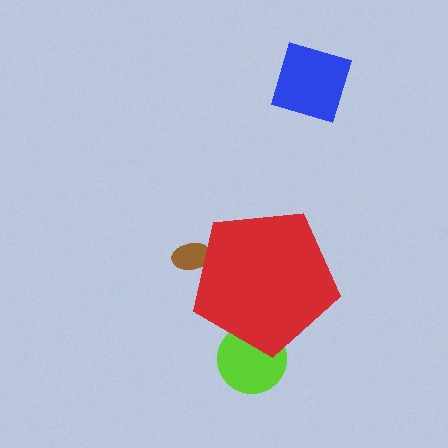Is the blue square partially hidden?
No, the blue square is fully visible.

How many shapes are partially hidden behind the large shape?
2 shapes are partially hidden.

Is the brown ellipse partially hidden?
Yes, the brown ellipse is partially hidden behind the red pentagon.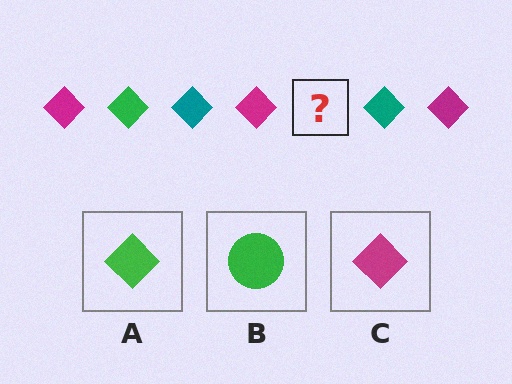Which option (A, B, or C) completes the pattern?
A.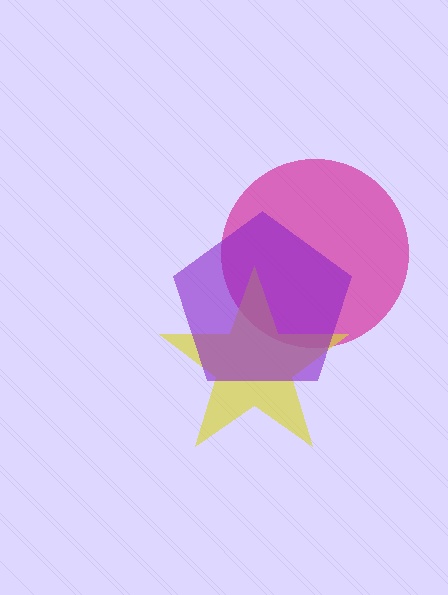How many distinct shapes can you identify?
There are 3 distinct shapes: a magenta circle, a yellow star, a purple pentagon.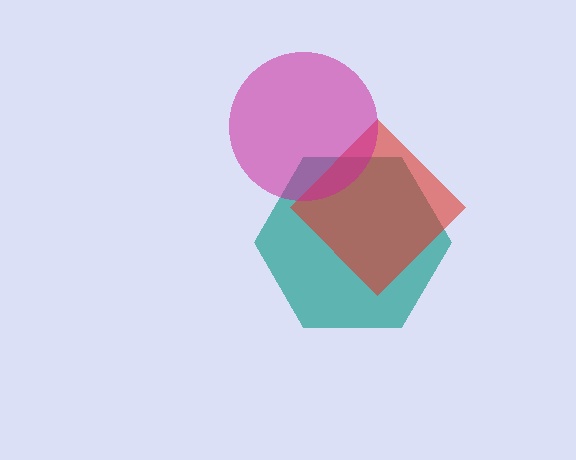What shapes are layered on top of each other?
The layered shapes are: a teal hexagon, a red diamond, a magenta circle.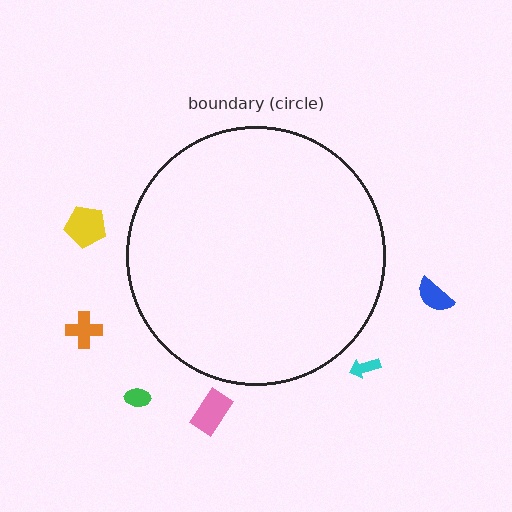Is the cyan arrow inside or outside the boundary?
Outside.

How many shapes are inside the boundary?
0 inside, 6 outside.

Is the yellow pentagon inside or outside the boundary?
Outside.